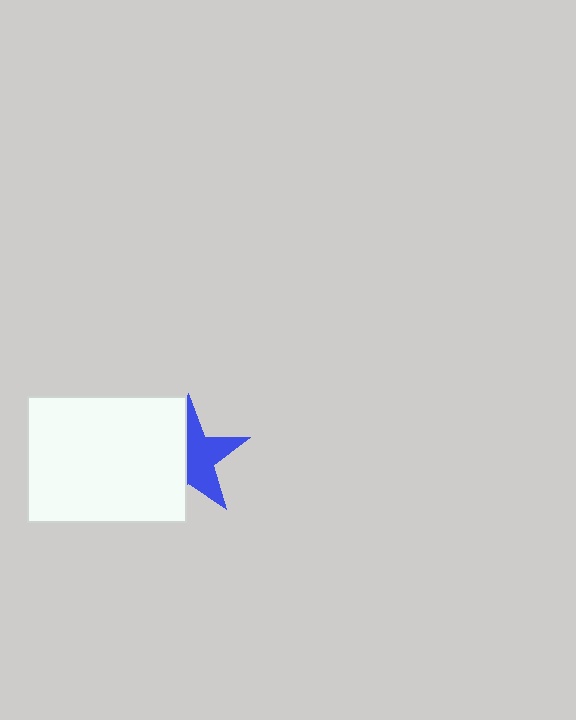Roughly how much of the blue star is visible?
About half of it is visible (roughly 53%).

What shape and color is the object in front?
The object in front is a white rectangle.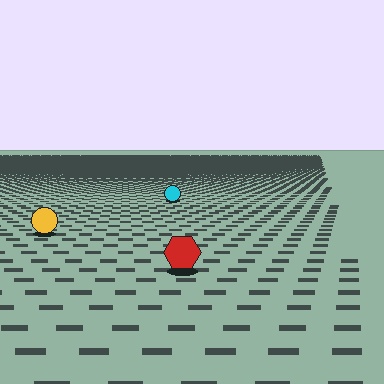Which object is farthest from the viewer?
The cyan circle is farthest from the viewer. It appears smaller and the ground texture around it is denser.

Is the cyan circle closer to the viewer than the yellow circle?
No. The yellow circle is closer — you can tell from the texture gradient: the ground texture is coarser near it.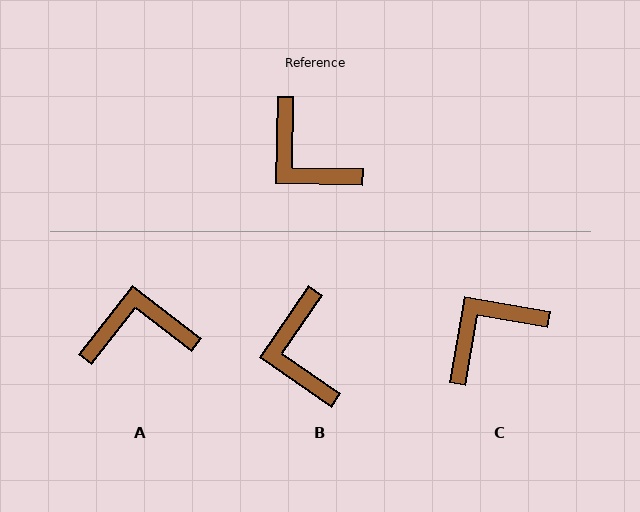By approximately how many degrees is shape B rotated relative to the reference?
Approximately 33 degrees clockwise.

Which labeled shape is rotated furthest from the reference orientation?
A, about 127 degrees away.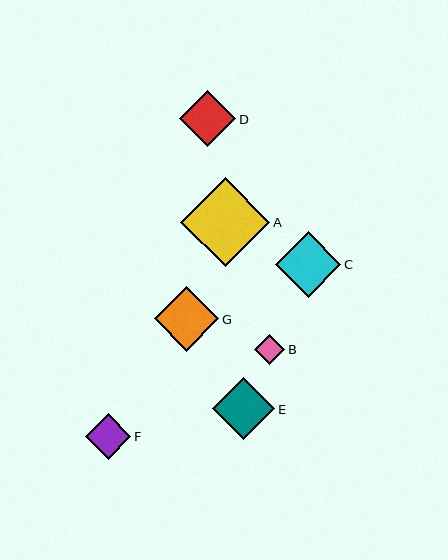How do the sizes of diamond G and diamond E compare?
Diamond G and diamond E are approximately the same size.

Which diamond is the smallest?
Diamond B is the smallest with a size of approximately 30 pixels.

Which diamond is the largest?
Diamond A is the largest with a size of approximately 89 pixels.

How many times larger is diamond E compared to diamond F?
Diamond E is approximately 1.4 times the size of diamond F.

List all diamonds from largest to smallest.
From largest to smallest: A, C, G, E, D, F, B.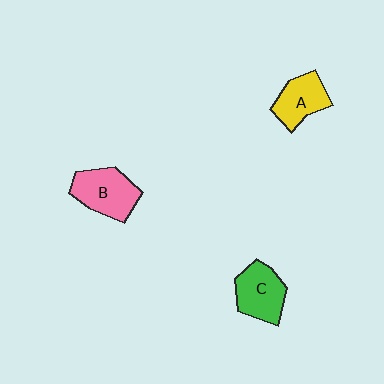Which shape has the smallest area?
Shape A (yellow).